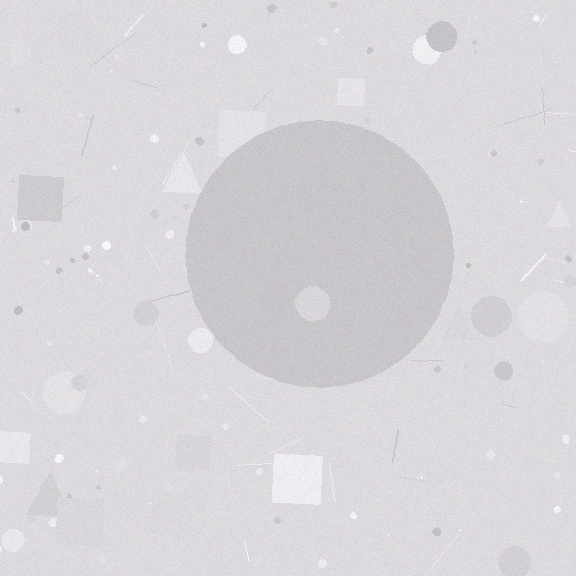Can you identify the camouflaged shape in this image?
The camouflaged shape is a circle.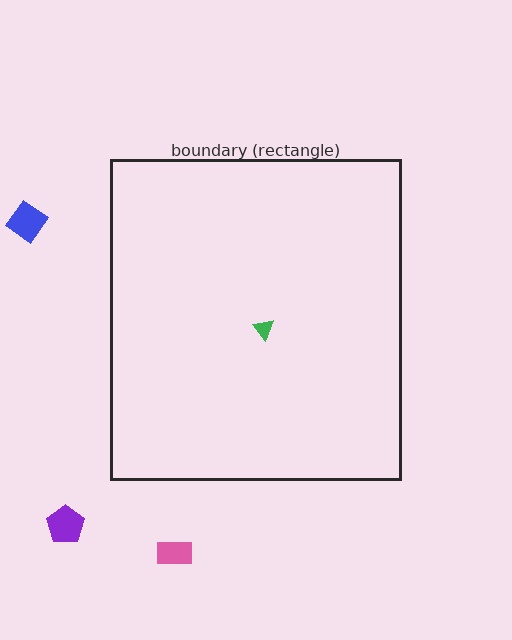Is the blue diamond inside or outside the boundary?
Outside.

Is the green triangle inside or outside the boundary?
Inside.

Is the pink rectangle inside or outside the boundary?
Outside.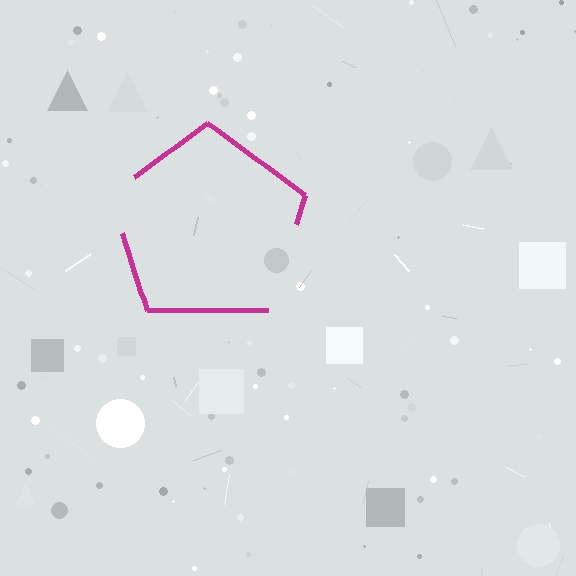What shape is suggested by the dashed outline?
The dashed outline suggests a pentagon.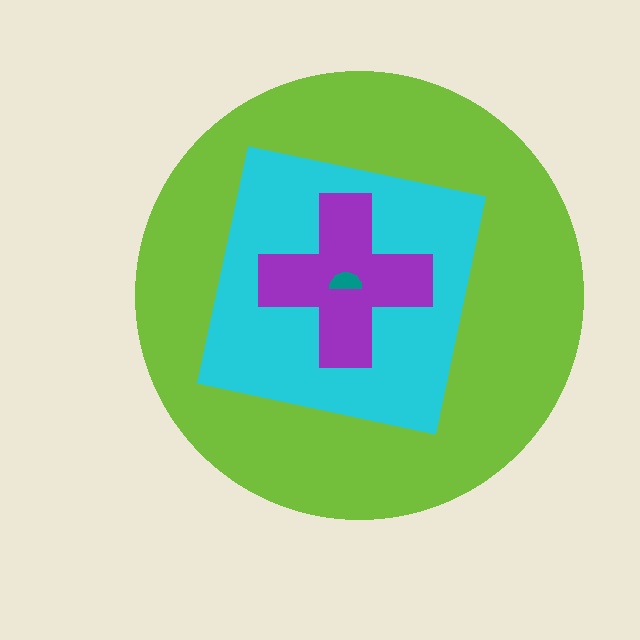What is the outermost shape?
The lime circle.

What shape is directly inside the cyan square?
The purple cross.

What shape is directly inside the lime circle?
The cyan square.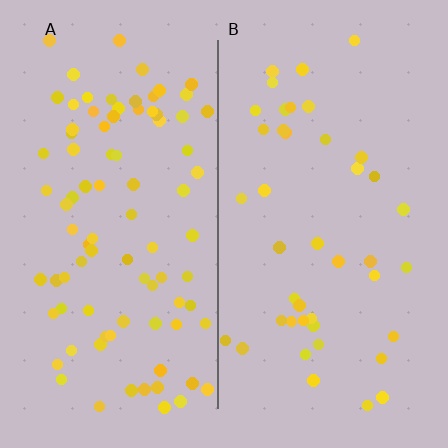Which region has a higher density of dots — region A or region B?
A (the left).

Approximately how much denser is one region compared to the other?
Approximately 2.1× — region A over region B.